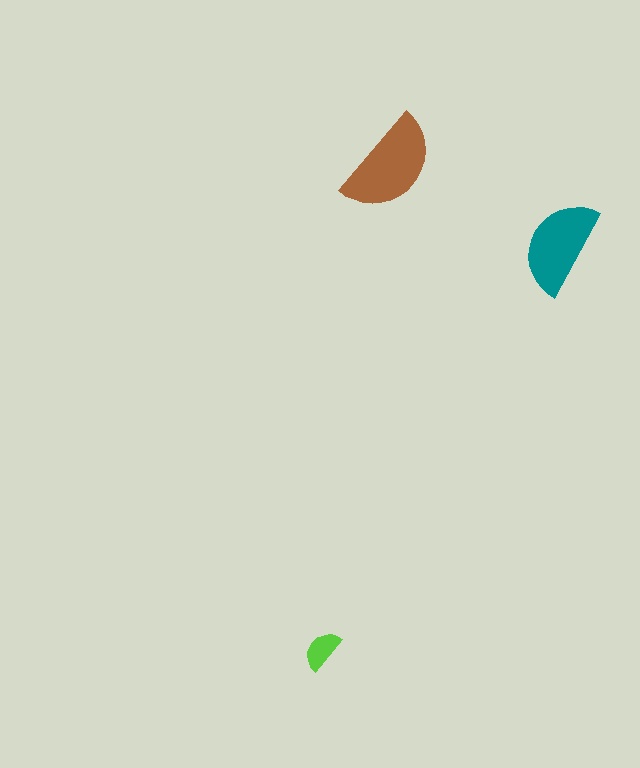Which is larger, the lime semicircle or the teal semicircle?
The teal one.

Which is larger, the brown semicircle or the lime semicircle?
The brown one.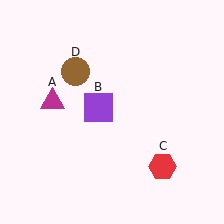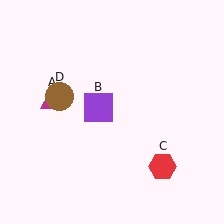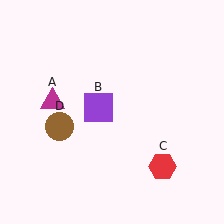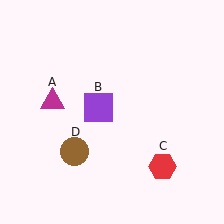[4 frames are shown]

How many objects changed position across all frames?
1 object changed position: brown circle (object D).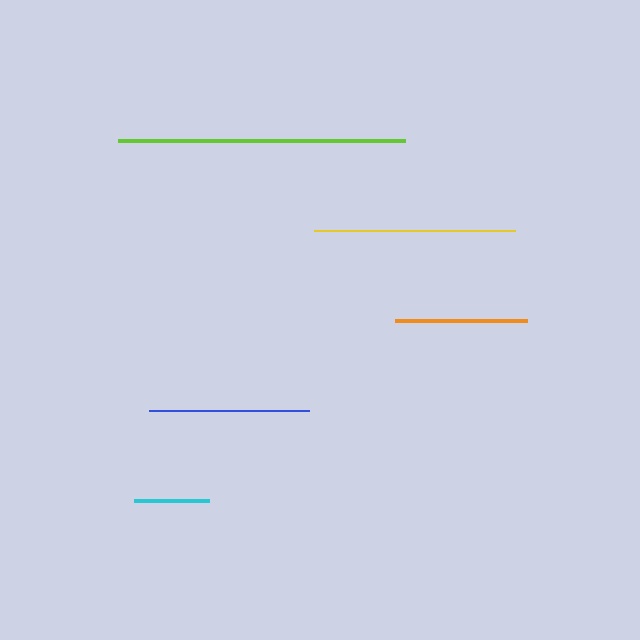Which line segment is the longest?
The lime line is the longest at approximately 287 pixels.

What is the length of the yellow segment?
The yellow segment is approximately 202 pixels long.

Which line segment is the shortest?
The cyan line is the shortest at approximately 76 pixels.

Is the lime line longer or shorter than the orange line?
The lime line is longer than the orange line.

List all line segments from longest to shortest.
From longest to shortest: lime, yellow, blue, orange, cyan.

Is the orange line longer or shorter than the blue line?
The blue line is longer than the orange line.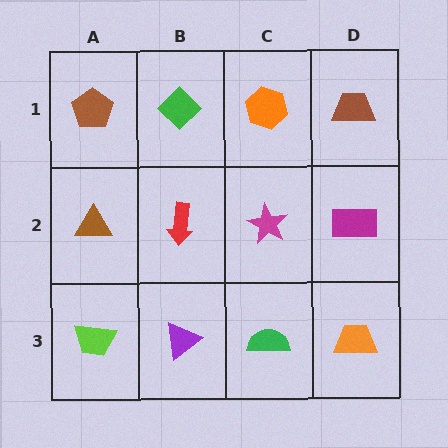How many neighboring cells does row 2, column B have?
4.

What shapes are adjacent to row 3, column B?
A red arrow (row 2, column B), a lime trapezoid (row 3, column A), a green semicircle (row 3, column C).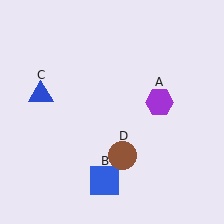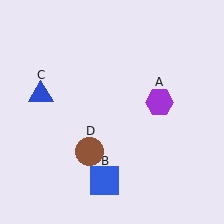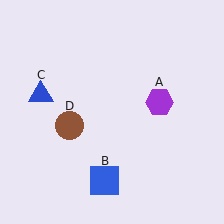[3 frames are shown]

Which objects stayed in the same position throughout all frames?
Purple hexagon (object A) and blue square (object B) and blue triangle (object C) remained stationary.